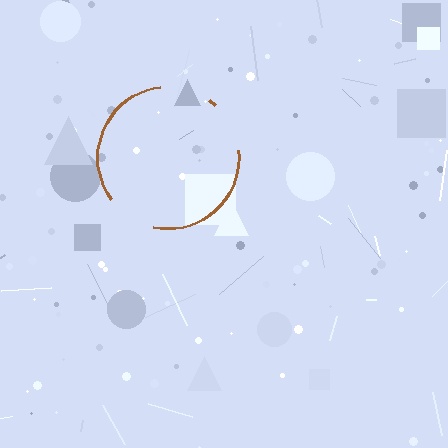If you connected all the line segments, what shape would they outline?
They would outline a circle.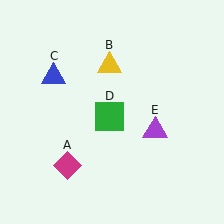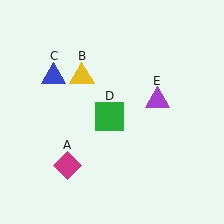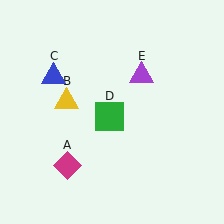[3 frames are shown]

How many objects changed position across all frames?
2 objects changed position: yellow triangle (object B), purple triangle (object E).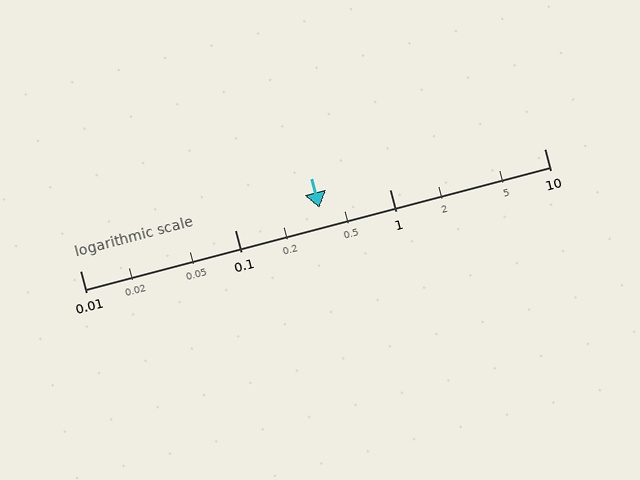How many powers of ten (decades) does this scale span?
The scale spans 3 decades, from 0.01 to 10.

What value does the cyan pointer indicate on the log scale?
The pointer indicates approximately 0.35.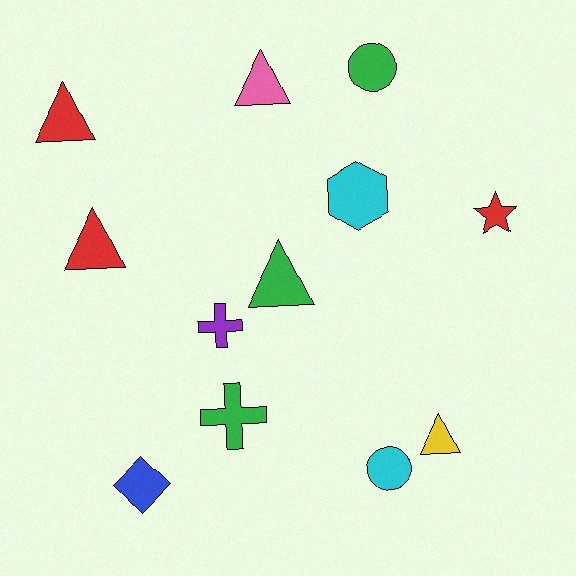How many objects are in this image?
There are 12 objects.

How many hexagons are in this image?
There is 1 hexagon.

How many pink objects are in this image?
There is 1 pink object.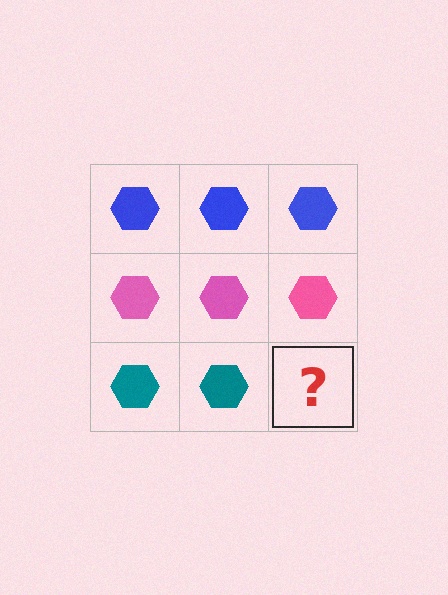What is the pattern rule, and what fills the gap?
The rule is that each row has a consistent color. The gap should be filled with a teal hexagon.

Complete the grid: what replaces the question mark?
The question mark should be replaced with a teal hexagon.